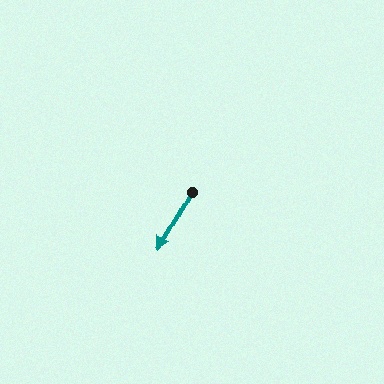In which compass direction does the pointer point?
Southwest.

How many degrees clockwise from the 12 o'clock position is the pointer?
Approximately 210 degrees.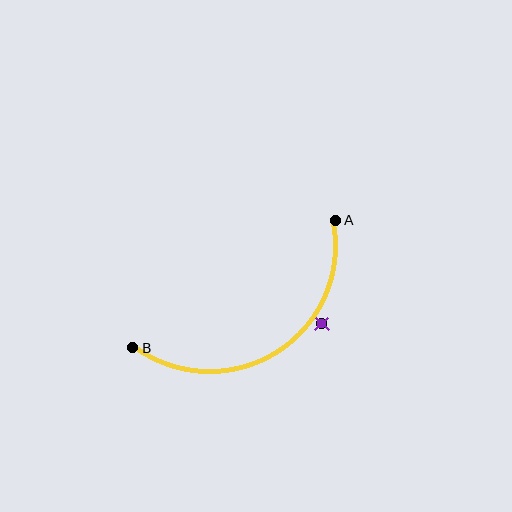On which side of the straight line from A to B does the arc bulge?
The arc bulges below the straight line connecting A and B.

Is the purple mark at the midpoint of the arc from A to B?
No — the purple mark does not lie on the arc at all. It sits slightly outside the curve.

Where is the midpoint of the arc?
The arc midpoint is the point on the curve farthest from the straight line joining A and B. It sits below that line.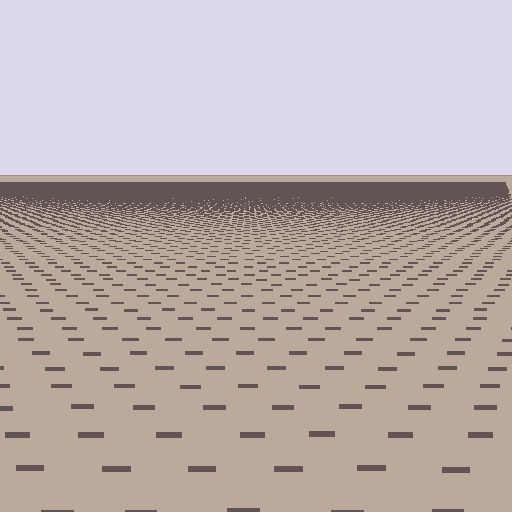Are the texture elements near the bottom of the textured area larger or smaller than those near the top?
Larger. Near the bottom, elements are closer to the viewer and appear at a bigger on-screen size.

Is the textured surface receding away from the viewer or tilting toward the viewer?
The surface is receding away from the viewer. Texture elements get smaller and denser toward the top.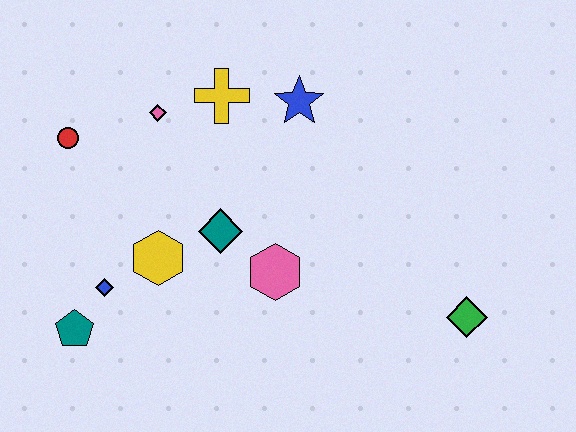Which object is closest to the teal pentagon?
The blue diamond is closest to the teal pentagon.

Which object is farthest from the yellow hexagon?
The green diamond is farthest from the yellow hexagon.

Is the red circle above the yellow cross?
No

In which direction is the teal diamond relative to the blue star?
The teal diamond is below the blue star.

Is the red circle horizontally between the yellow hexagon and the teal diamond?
No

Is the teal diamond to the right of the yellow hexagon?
Yes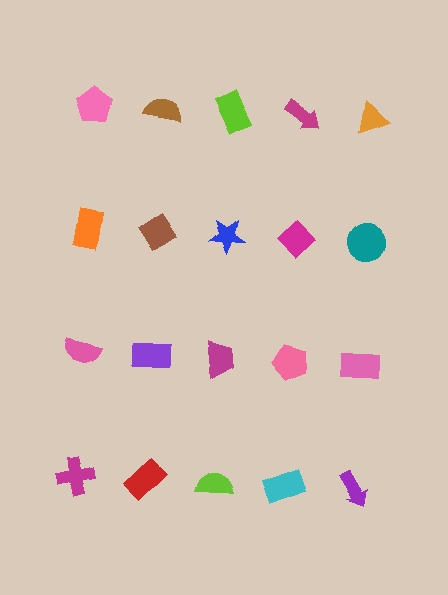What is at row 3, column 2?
A purple rectangle.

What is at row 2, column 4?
A magenta diamond.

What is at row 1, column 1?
A pink pentagon.